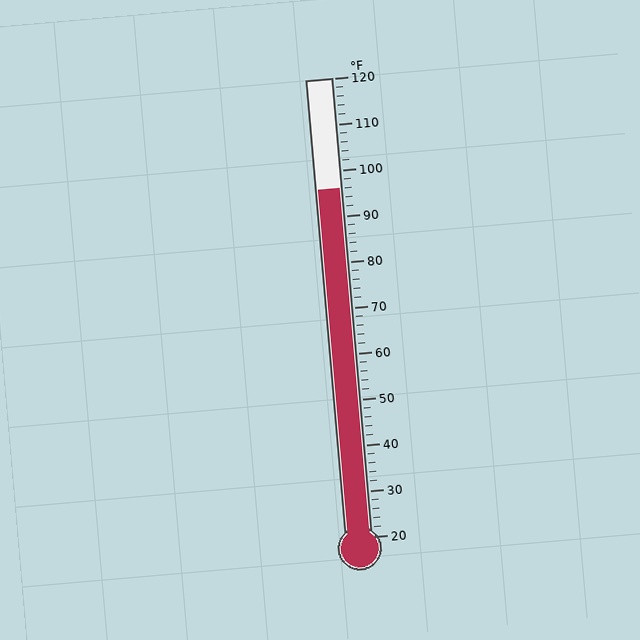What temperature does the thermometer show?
The thermometer shows approximately 96°F.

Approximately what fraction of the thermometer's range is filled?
The thermometer is filled to approximately 75% of its range.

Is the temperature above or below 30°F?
The temperature is above 30°F.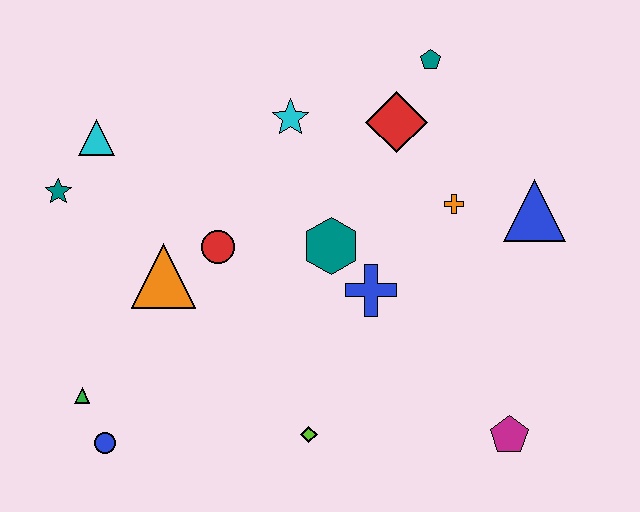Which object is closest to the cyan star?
The red diamond is closest to the cyan star.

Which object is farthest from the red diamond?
The blue circle is farthest from the red diamond.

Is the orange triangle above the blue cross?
Yes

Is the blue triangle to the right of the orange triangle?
Yes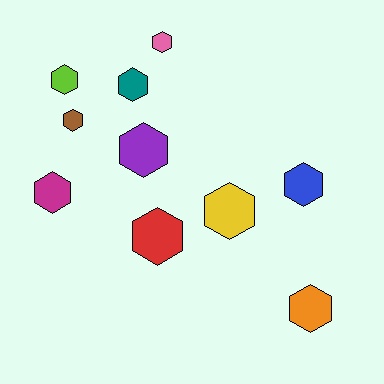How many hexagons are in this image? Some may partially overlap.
There are 10 hexagons.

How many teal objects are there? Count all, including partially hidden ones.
There is 1 teal object.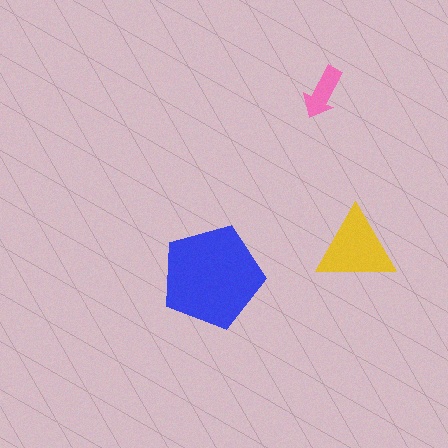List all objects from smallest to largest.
The pink arrow, the yellow triangle, the blue pentagon.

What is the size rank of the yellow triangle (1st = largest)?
2nd.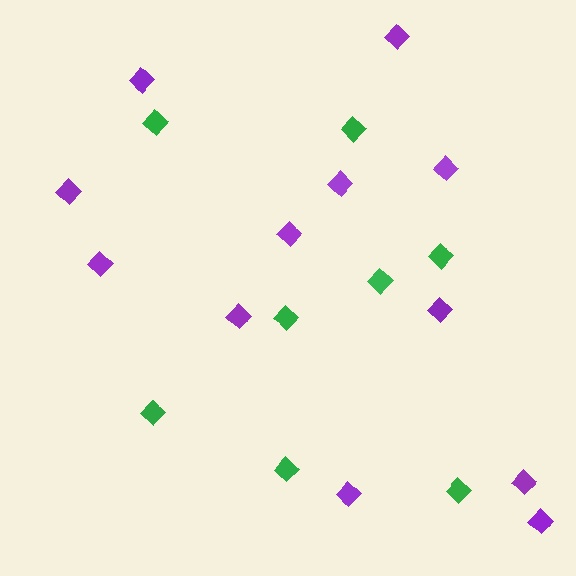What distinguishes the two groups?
There are 2 groups: one group of purple diamonds (12) and one group of green diamonds (8).